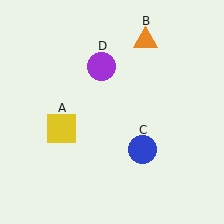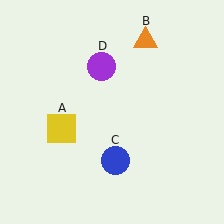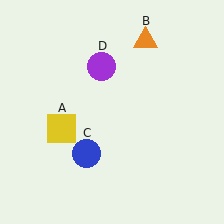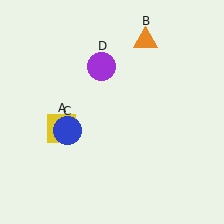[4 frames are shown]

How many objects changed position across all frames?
1 object changed position: blue circle (object C).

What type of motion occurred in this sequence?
The blue circle (object C) rotated clockwise around the center of the scene.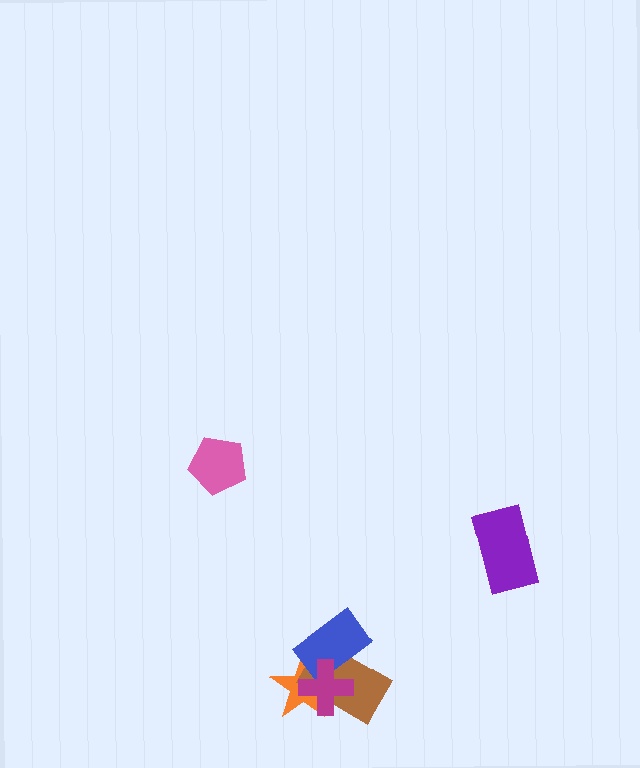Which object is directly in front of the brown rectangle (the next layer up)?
The blue rectangle is directly in front of the brown rectangle.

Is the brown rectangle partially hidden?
Yes, it is partially covered by another shape.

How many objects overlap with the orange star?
3 objects overlap with the orange star.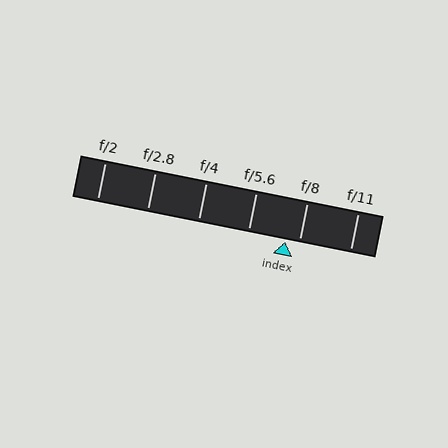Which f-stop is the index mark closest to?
The index mark is closest to f/8.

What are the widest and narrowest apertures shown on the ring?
The widest aperture shown is f/2 and the narrowest is f/11.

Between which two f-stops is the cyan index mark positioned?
The index mark is between f/5.6 and f/8.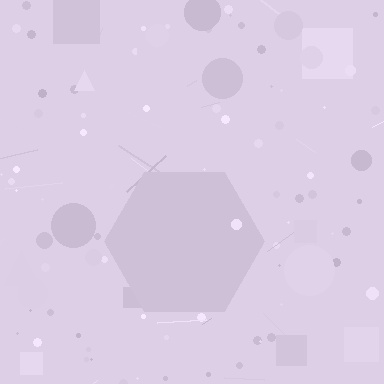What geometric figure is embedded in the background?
A hexagon is embedded in the background.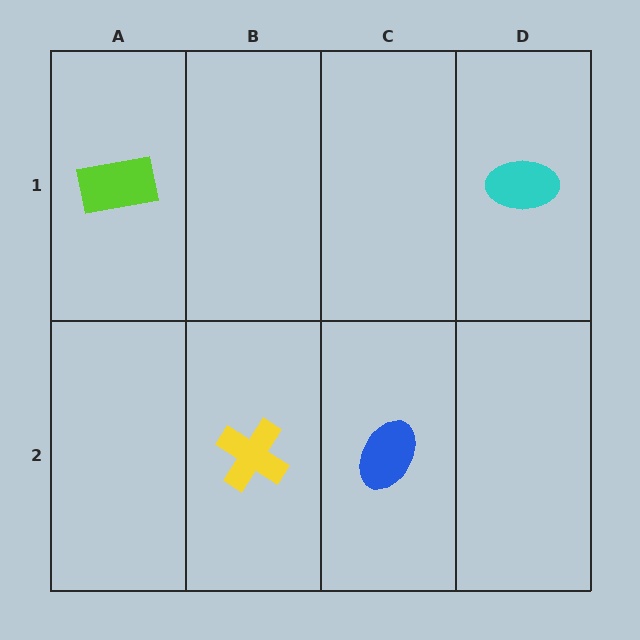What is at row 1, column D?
A cyan ellipse.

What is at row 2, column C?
A blue ellipse.